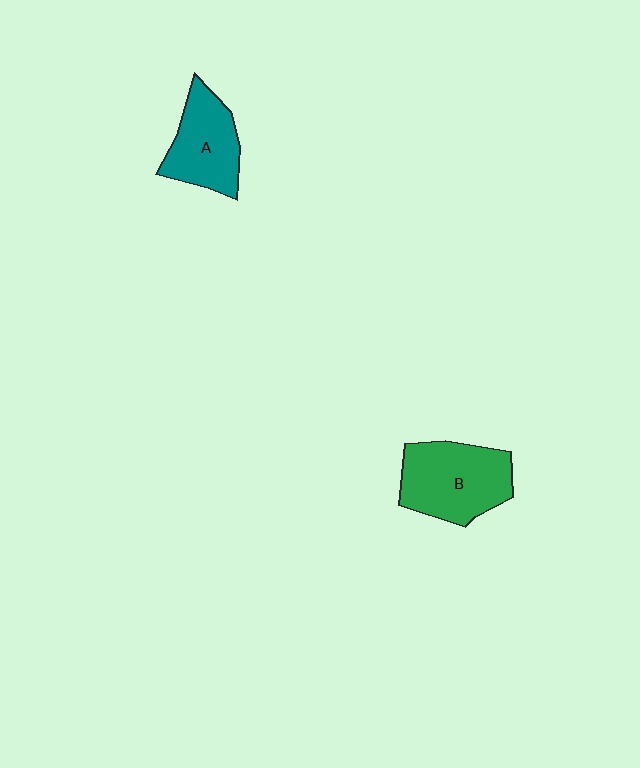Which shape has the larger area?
Shape B (green).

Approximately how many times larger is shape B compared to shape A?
Approximately 1.3 times.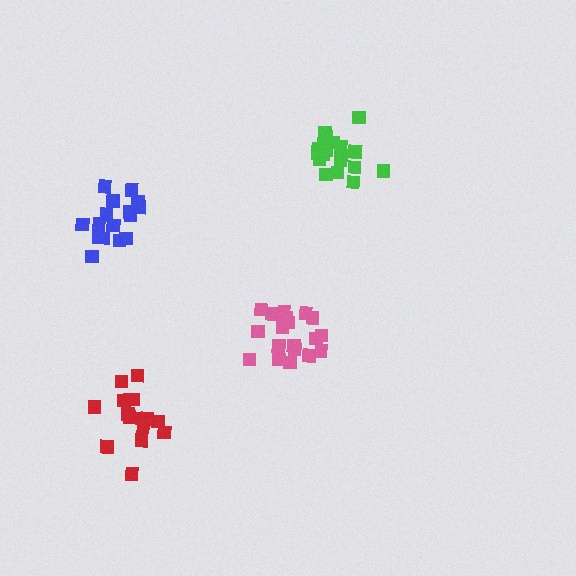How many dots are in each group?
Group 1: 20 dots, Group 2: 19 dots, Group 3: 17 dots, Group 4: 16 dots (72 total).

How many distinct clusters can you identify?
There are 4 distinct clusters.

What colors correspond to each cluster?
The clusters are colored: pink, green, blue, red.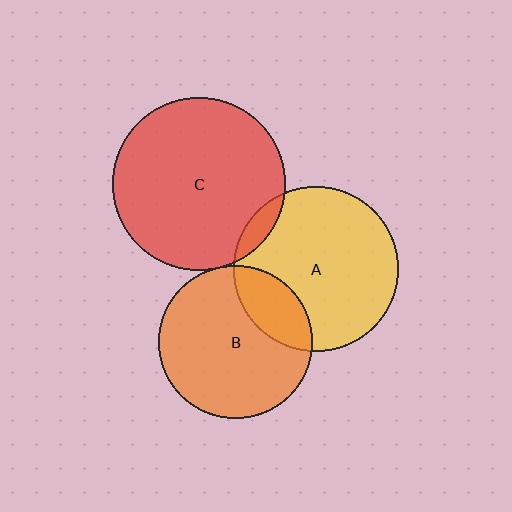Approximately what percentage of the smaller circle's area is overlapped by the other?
Approximately 20%.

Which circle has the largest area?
Circle C (red).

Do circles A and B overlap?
Yes.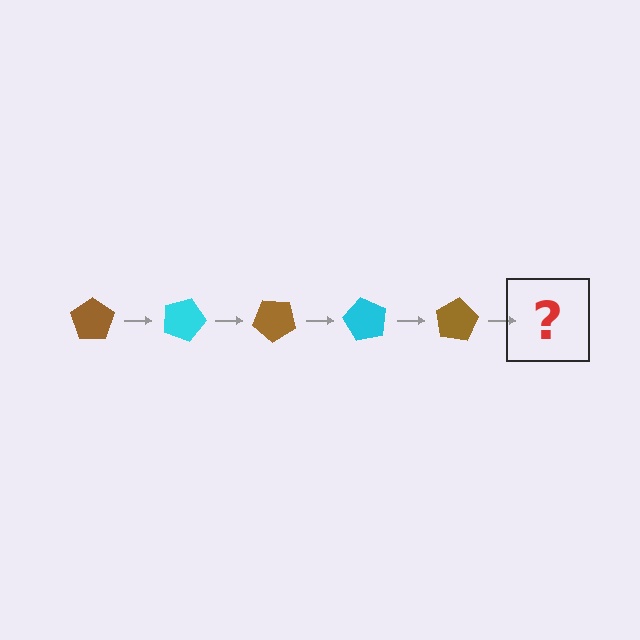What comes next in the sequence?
The next element should be a cyan pentagon, rotated 100 degrees from the start.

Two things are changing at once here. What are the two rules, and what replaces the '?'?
The two rules are that it rotates 20 degrees each step and the color cycles through brown and cyan. The '?' should be a cyan pentagon, rotated 100 degrees from the start.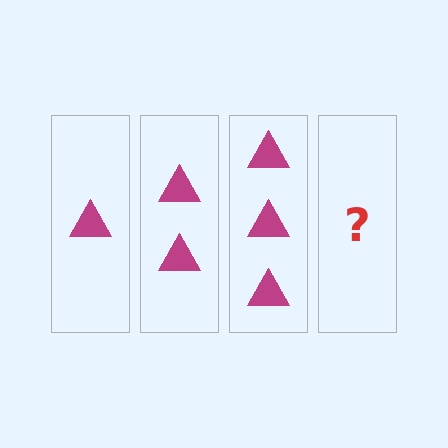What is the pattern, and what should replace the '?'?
The pattern is that each step adds one more triangle. The '?' should be 4 triangles.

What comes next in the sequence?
The next element should be 4 triangles.